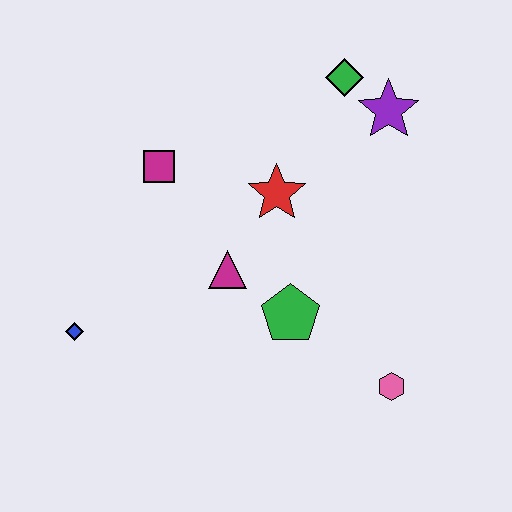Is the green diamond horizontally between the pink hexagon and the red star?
Yes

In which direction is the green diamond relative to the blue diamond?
The green diamond is to the right of the blue diamond.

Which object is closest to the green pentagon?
The magenta triangle is closest to the green pentagon.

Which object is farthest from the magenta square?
The pink hexagon is farthest from the magenta square.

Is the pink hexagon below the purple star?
Yes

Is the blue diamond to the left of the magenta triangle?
Yes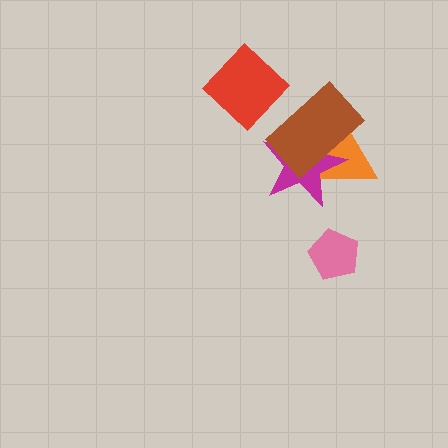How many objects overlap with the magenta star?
2 objects overlap with the magenta star.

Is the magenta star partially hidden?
Yes, it is partially covered by another shape.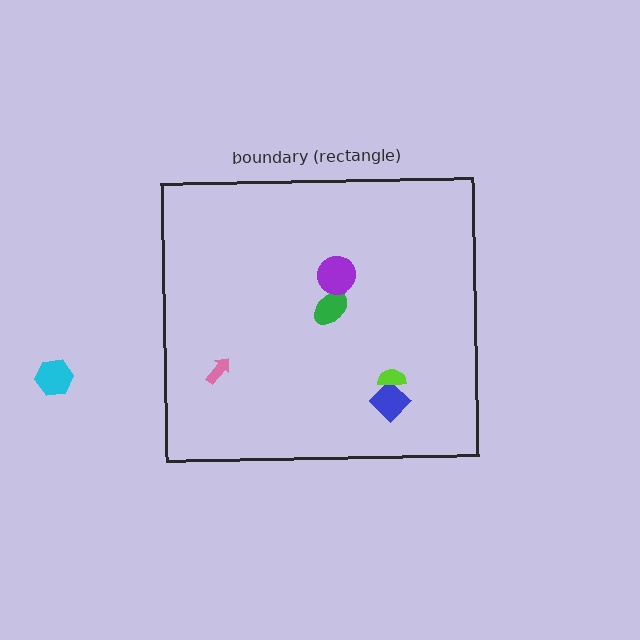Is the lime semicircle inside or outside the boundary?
Inside.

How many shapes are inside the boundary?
5 inside, 1 outside.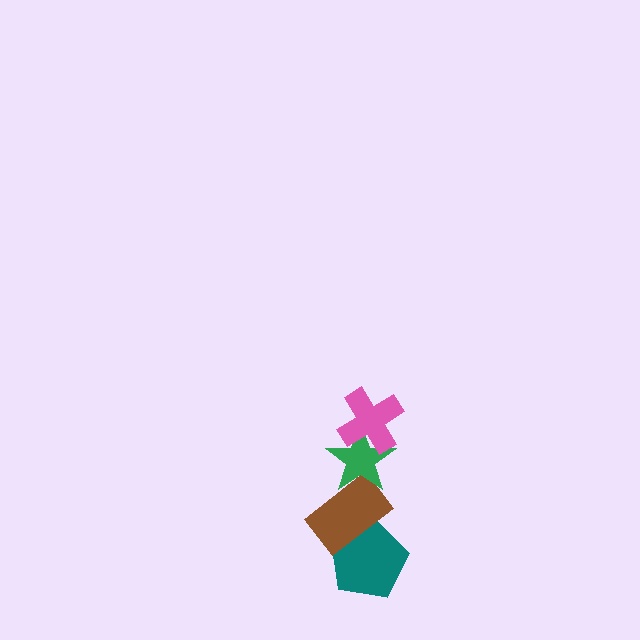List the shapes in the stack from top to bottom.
From top to bottom: the pink cross, the green star, the brown rectangle, the teal pentagon.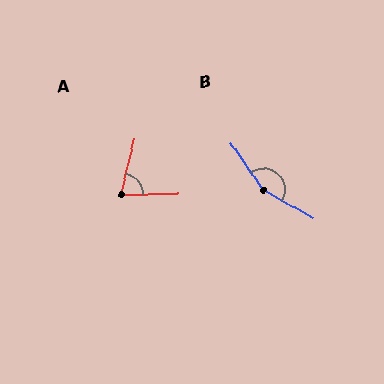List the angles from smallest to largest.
A (75°), B (154°).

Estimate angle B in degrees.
Approximately 154 degrees.